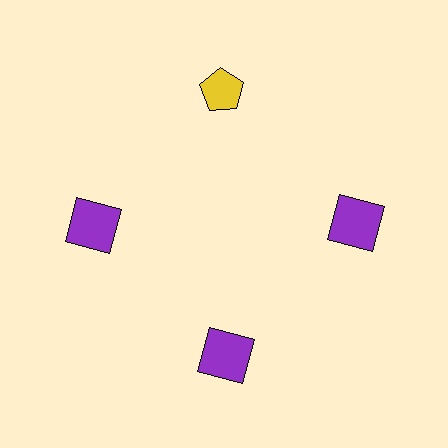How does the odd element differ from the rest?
It differs in both color (yellow instead of purple) and shape (pentagon instead of square).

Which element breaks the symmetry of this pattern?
The yellow pentagon at roughly the 12 o'clock position breaks the symmetry. All other shapes are purple squares.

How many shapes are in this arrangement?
There are 4 shapes arranged in a ring pattern.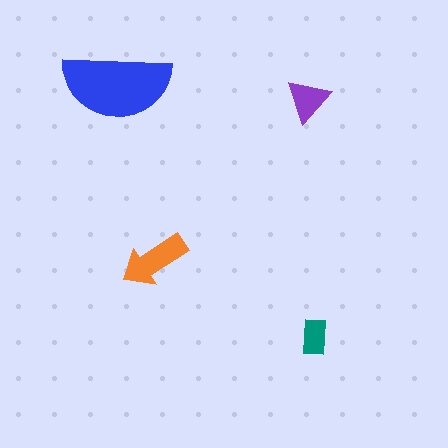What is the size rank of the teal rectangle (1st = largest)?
4th.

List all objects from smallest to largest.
The teal rectangle, the purple triangle, the orange arrow, the blue semicircle.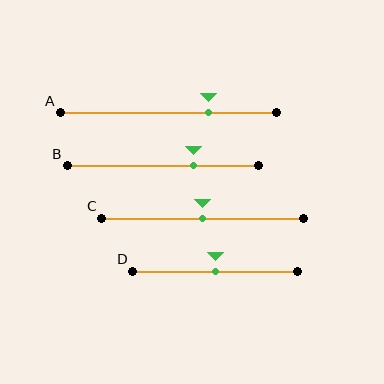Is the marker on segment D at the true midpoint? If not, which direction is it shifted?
Yes, the marker on segment D is at the true midpoint.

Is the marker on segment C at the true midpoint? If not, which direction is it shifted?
Yes, the marker on segment C is at the true midpoint.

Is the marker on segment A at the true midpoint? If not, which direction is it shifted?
No, the marker on segment A is shifted to the right by about 19% of the segment length.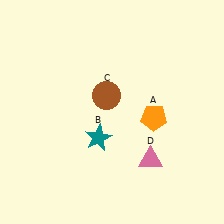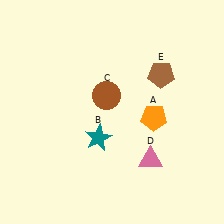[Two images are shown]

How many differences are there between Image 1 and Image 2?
There is 1 difference between the two images.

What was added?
A brown pentagon (E) was added in Image 2.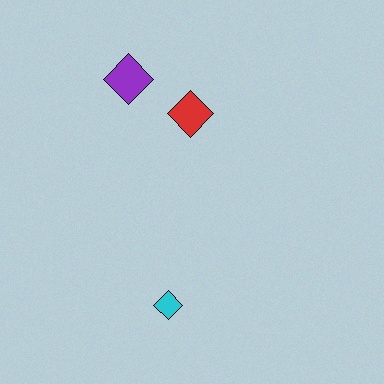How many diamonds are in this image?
There are 3 diamonds.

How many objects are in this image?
There are 3 objects.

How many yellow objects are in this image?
There are no yellow objects.